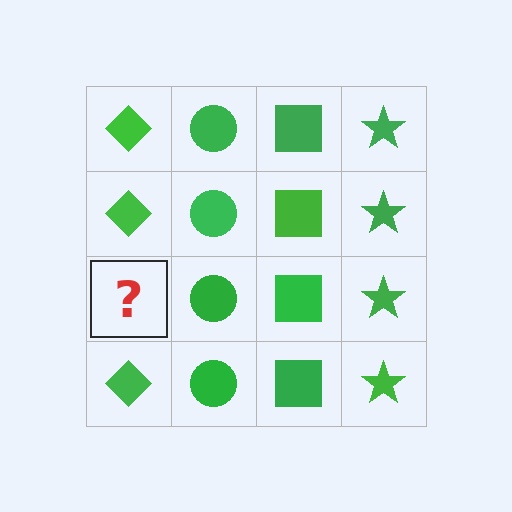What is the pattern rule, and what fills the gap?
The rule is that each column has a consistent shape. The gap should be filled with a green diamond.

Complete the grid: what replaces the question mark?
The question mark should be replaced with a green diamond.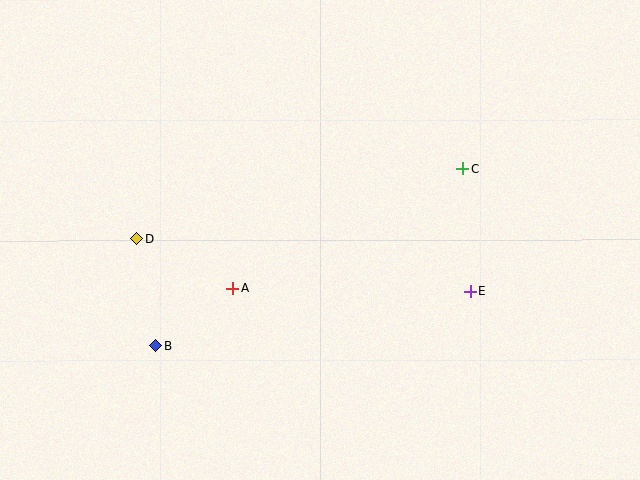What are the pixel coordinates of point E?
Point E is at (470, 291).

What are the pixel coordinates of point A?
Point A is at (233, 288).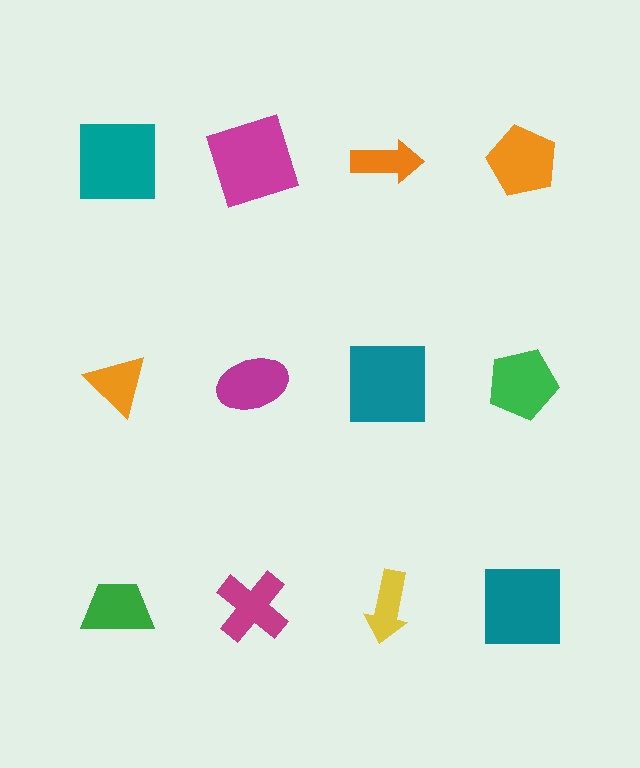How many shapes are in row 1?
4 shapes.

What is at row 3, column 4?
A teal square.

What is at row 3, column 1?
A green trapezoid.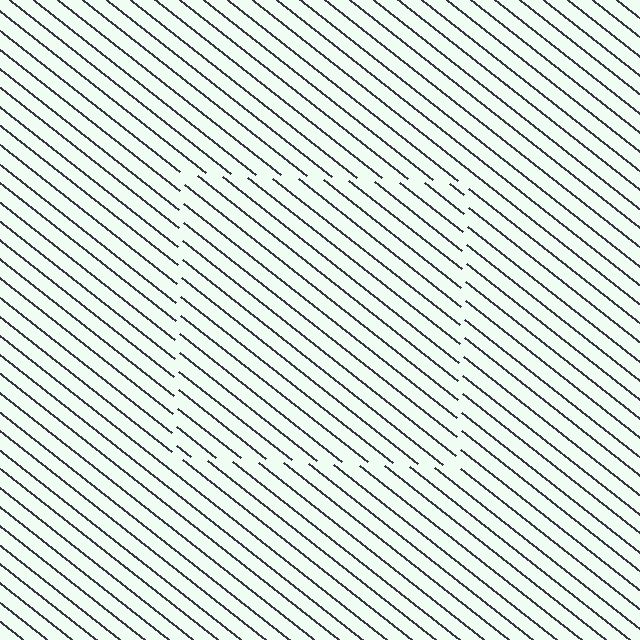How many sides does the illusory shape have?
4 sides — the line-ends trace a square.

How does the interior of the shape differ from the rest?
The interior of the shape contains the same grating, shifted by half a period — the contour is defined by the phase discontinuity where line-ends from the inner and outer gratings abut.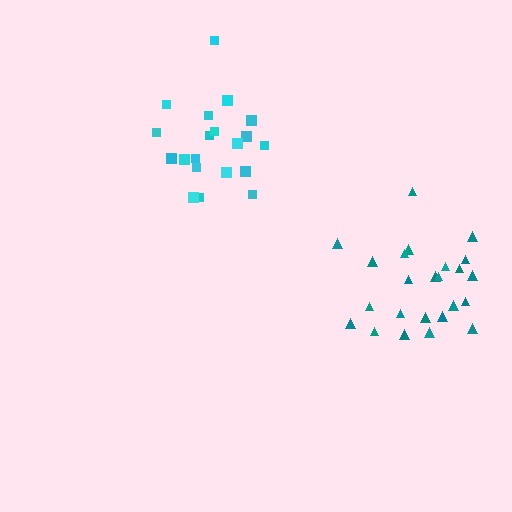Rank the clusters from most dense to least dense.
cyan, teal.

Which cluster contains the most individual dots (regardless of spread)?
Teal (24).